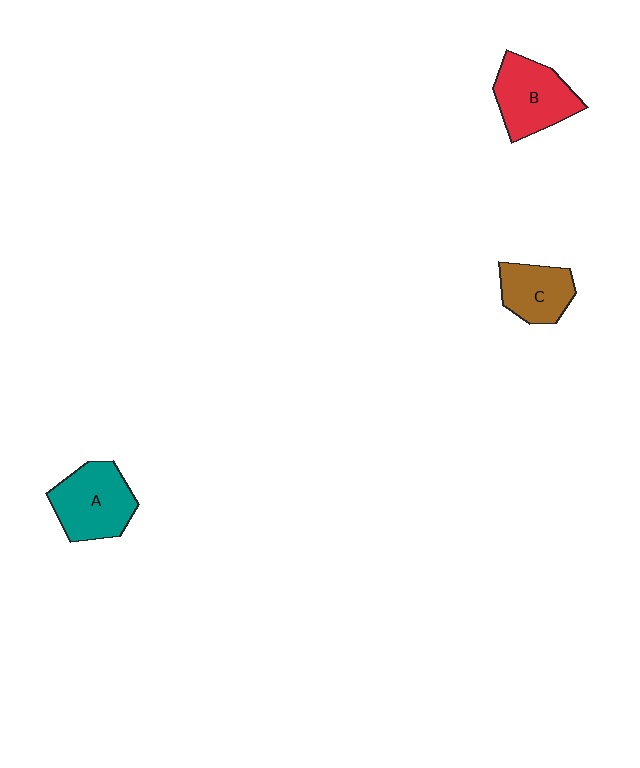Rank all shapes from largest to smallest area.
From largest to smallest: A (teal), B (red), C (brown).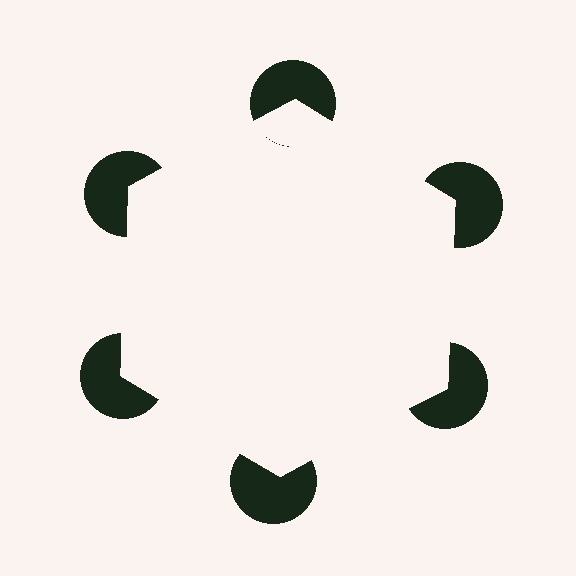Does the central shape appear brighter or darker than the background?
It typically appears slightly brighter than the background, even though no actual brightness change is drawn.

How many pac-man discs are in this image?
There are 6 — one at each vertex of the illusory hexagon.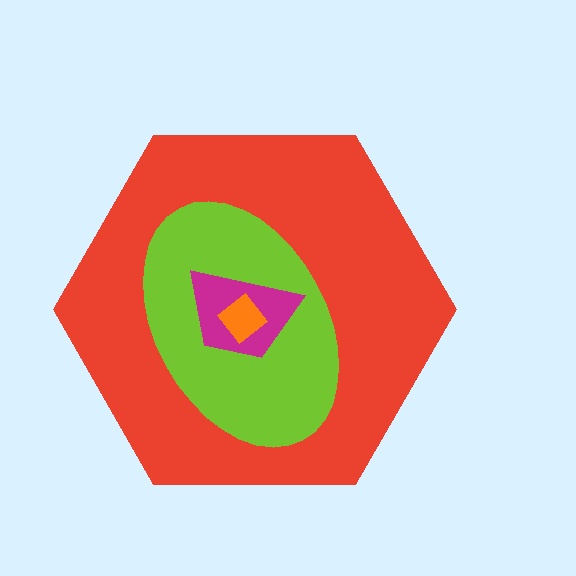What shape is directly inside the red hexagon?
The lime ellipse.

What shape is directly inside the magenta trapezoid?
The orange diamond.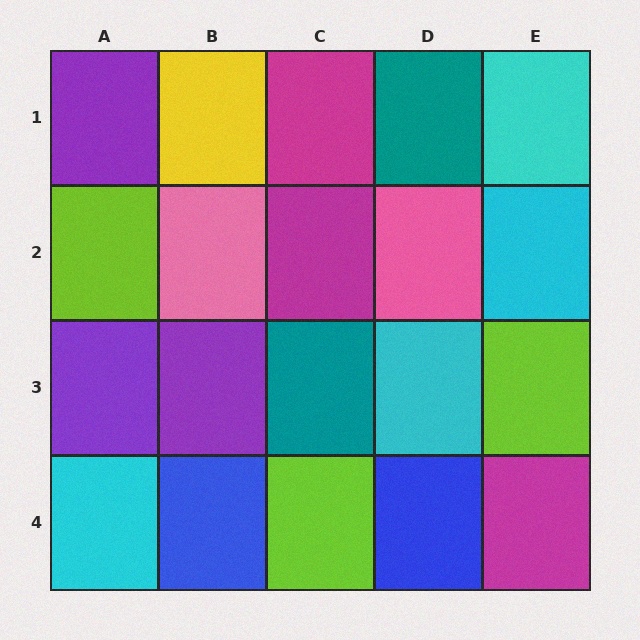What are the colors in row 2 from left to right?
Lime, pink, magenta, pink, cyan.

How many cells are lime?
3 cells are lime.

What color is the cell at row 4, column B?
Blue.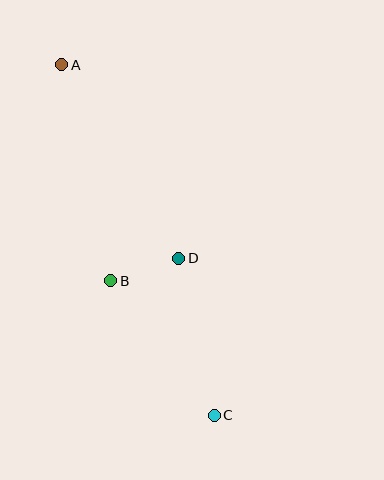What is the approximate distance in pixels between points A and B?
The distance between A and B is approximately 222 pixels.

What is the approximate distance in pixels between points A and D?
The distance between A and D is approximately 226 pixels.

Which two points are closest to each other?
Points B and D are closest to each other.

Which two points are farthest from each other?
Points A and C are farthest from each other.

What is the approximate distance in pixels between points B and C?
The distance between B and C is approximately 170 pixels.